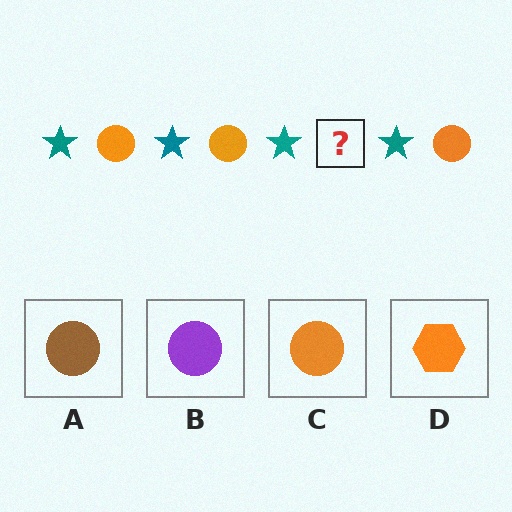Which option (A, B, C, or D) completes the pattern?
C.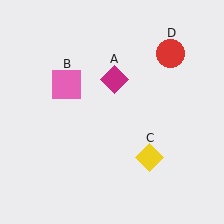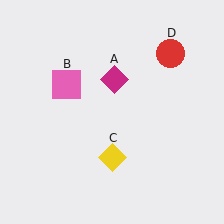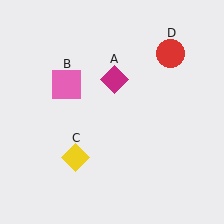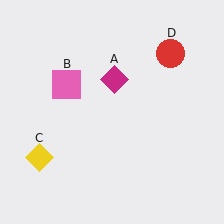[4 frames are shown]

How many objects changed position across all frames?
1 object changed position: yellow diamond (object C).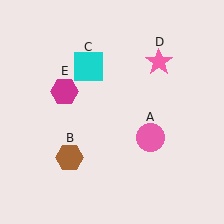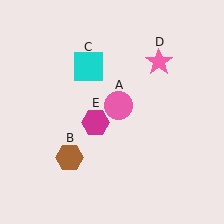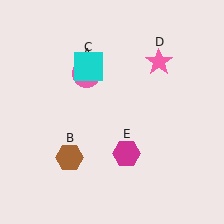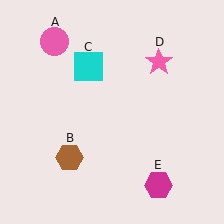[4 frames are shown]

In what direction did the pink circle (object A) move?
The pink circle (object A) moved up and to the left.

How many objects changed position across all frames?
2 objects changed position: pink circle (object A), magenta hexagon (object E).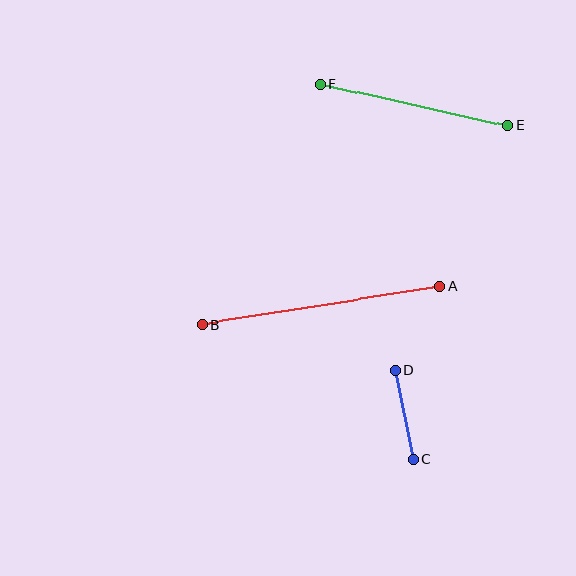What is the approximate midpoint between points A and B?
The midpoint is at approximately (321, 305) pixels.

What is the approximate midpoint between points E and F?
The midpoint is at approximately (413, 105) pixels.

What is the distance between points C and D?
The distance is approximately 91 pixels.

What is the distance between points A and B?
The distance is approximately 240 pixels.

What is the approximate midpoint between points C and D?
The midpoint is at approximately (404, 415) pixels.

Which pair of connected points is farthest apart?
Points A and B are farthest apart.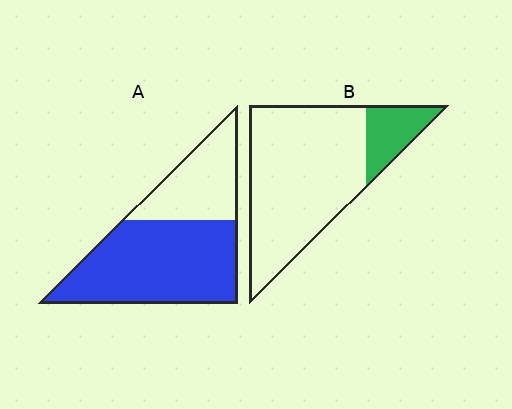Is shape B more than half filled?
No.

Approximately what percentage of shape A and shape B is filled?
A is approximately 65% and B is approximately 15%.